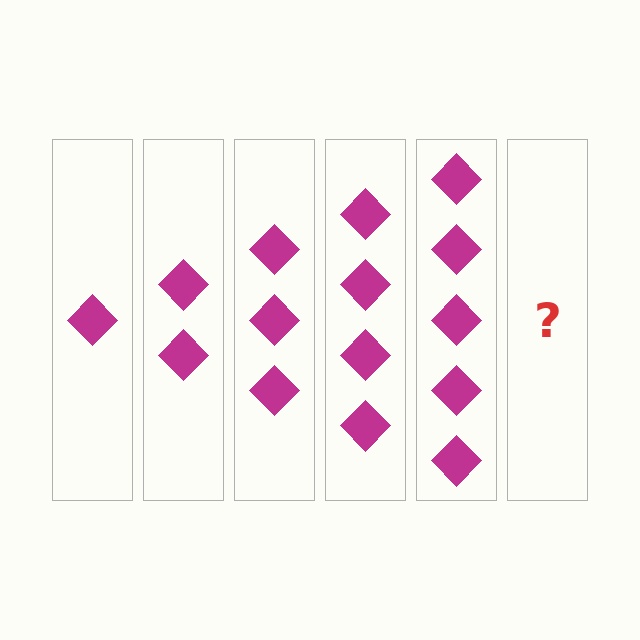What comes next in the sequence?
The next element should be 6 diamonds.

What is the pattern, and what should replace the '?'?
The pattern is that each step adds one more diamond. The '?' should be 6 diamonds.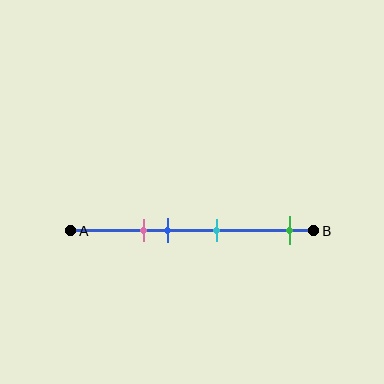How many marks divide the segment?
There are 4 marks dividing the segment.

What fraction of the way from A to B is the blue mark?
The blue mark is approximately 40% (0.4) of the way from A to B.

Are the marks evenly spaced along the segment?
No, the marks are not evenly spaced.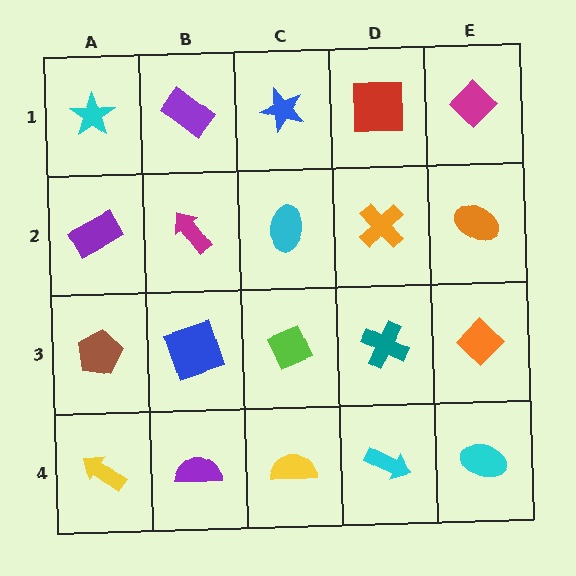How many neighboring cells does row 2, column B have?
4.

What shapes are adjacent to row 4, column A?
A brown pentagon (row 3, column A), a purple semicircle (row 4, column B).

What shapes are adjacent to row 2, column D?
A red square (row 1, column D), a teal cross (row 3, column D), a cyan ellipse (row 2, column C), an orange ellipse (row 2, column E).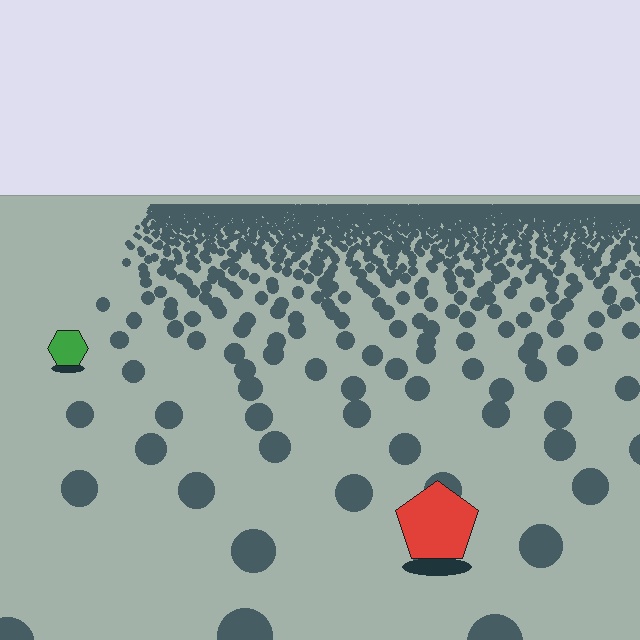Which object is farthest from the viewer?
The green hexagon is farthest from the viewer. It appears smaller and the ground texture around it is denser.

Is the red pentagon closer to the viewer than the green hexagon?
Yes. The red pentagon is closer — you can tell from the texture gradient: the ground texture is coarser near it.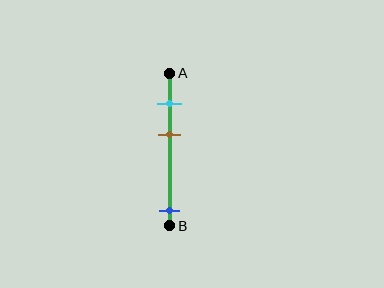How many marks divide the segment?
There are 3 marks dividing the segment.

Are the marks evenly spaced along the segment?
No, the marks are not evenly spaced.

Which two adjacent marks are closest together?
The cyan and brown marks are the closest adjacent pair.